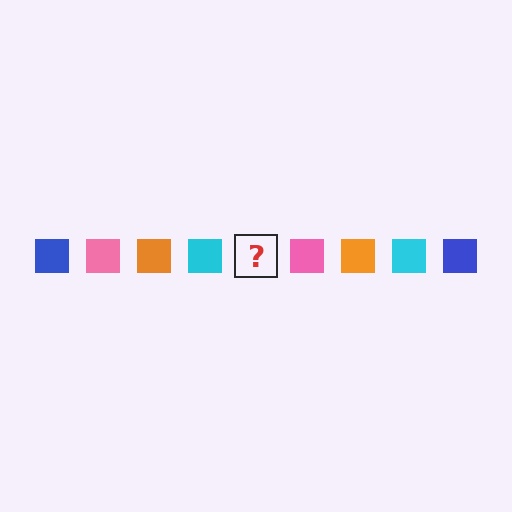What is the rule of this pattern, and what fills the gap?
The rule is that the pattern cycles through blue, pink, orange, cyan squares. The gap should be filled with a blue square.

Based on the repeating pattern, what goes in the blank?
The blank should be a blue square.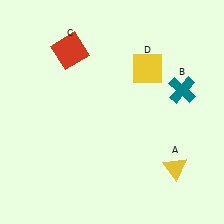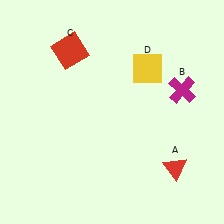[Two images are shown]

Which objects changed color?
A changed from yellow to red. B changed from teal to magenta.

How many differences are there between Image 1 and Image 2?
There are 2 differences between the two images.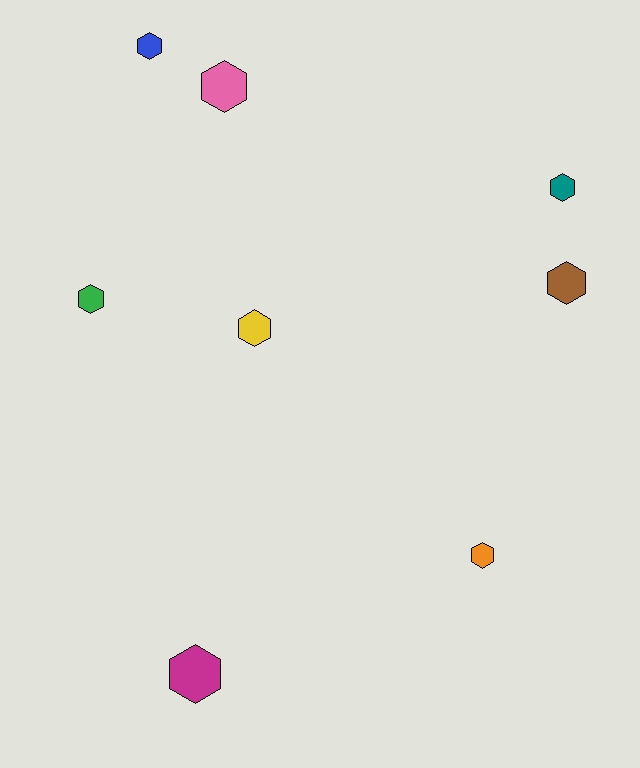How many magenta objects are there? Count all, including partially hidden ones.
There is 1 magenta object.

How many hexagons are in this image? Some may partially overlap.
There are 8 hexagons.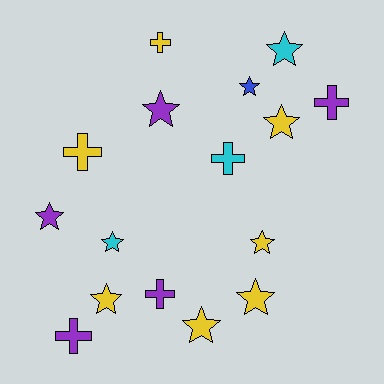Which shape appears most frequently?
Star, with 10 objects.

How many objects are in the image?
There are 16 objects.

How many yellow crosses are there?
There are 2 yellow crosses.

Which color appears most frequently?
Yellow, with 7 objects.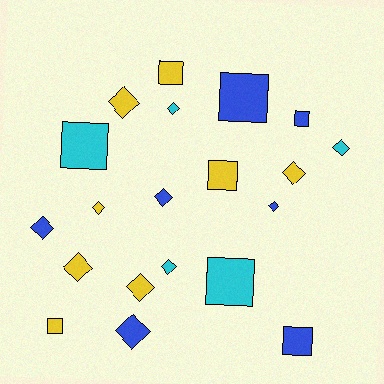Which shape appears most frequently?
Diamond, with 12 objects.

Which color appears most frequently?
Yellow, with 8 objects.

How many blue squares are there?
There are 3 blue squares.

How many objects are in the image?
There are 20 objects.